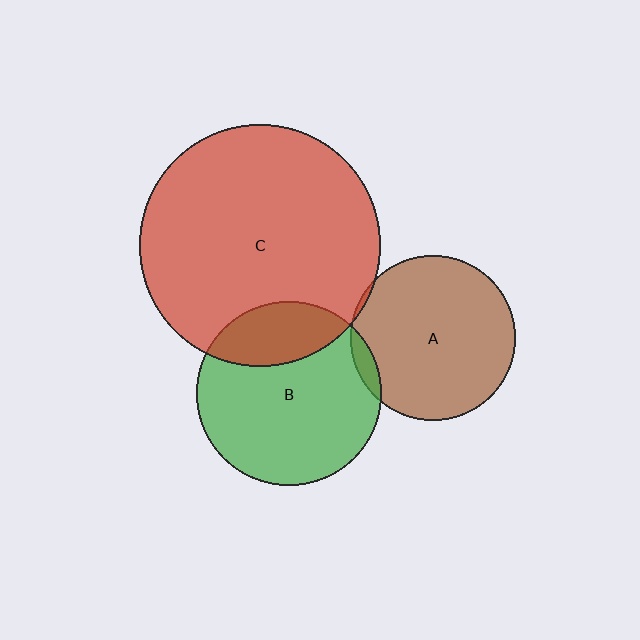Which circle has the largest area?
Circle C (red).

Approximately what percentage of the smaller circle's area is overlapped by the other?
Approximately 5%.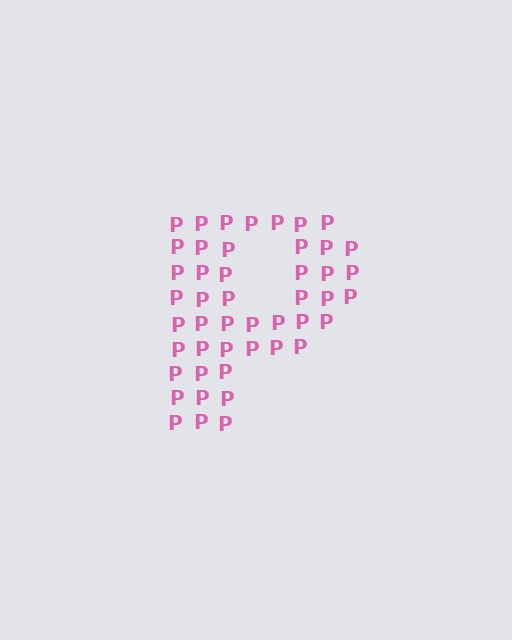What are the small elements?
The small elements are letter P's.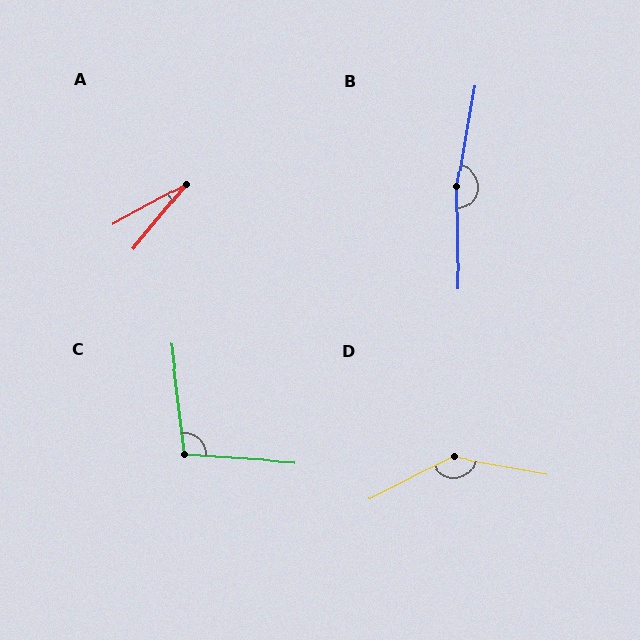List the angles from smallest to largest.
A (22°), C (101°), D (142°), B (169°).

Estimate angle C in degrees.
Approximately 101 degrees.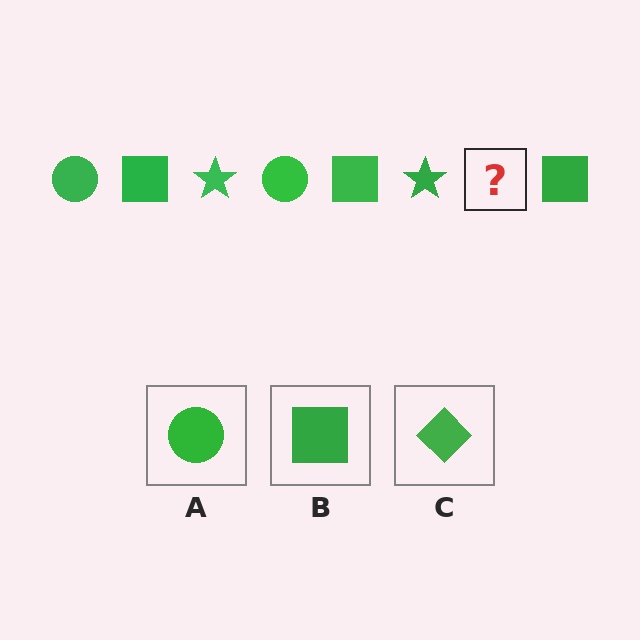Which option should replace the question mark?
Option A.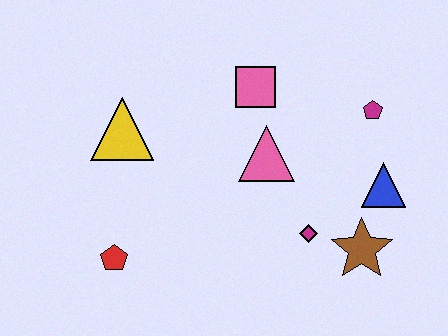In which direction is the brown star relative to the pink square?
The brown star is below the pink square.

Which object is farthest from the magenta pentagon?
The red pentagon is farthest from the magenta pentagon.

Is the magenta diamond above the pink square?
No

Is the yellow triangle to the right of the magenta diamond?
No